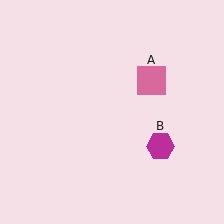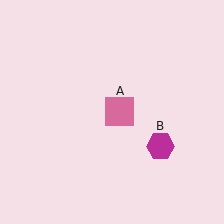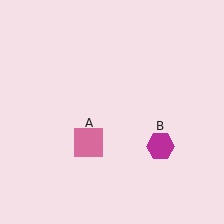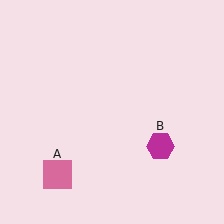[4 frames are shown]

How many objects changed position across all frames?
1 object changed position: pink square (object A).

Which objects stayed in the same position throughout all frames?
Magenta hexagon (object B) remained stationary.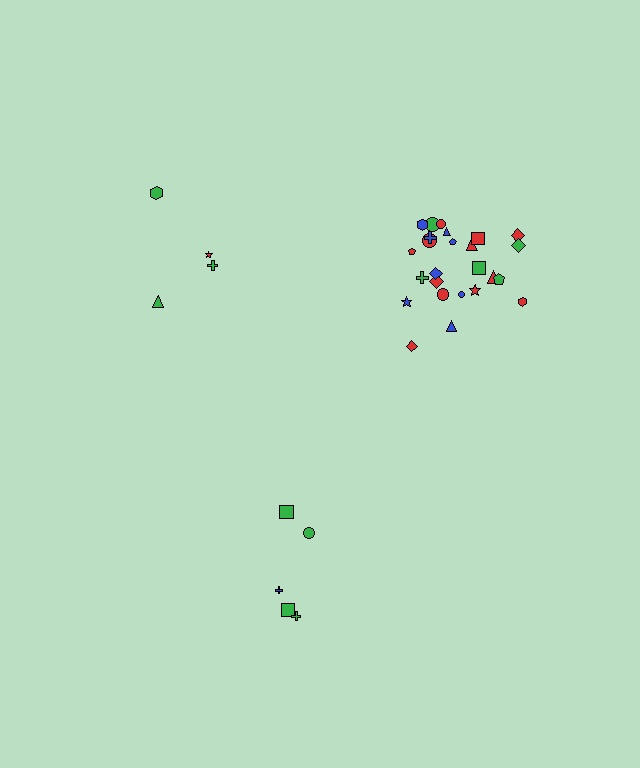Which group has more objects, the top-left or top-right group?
The top-right group.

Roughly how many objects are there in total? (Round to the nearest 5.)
Roughly 35 objects in total.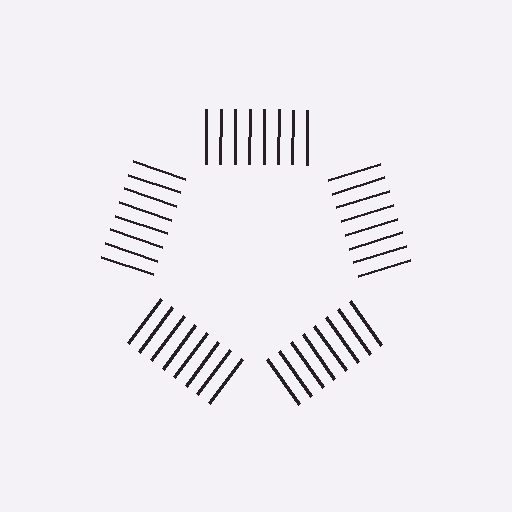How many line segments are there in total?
40 — 8 along each of the 5 edges.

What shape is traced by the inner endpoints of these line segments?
An illusory pentagon — the line segments terminate on its edges but no continuous stroke is drawn.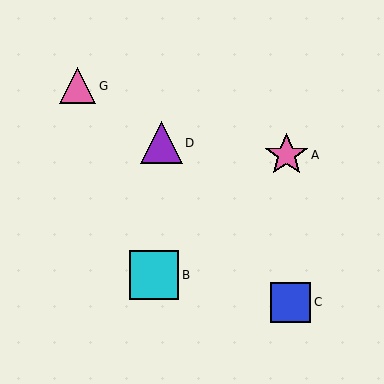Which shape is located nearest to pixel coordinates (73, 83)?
The pink triangle (labeled G) at (78, 86) is nearest to that location.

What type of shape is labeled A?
Shape A is a pink star.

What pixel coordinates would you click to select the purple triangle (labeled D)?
Click at (161, 143) to select the purple triangle D.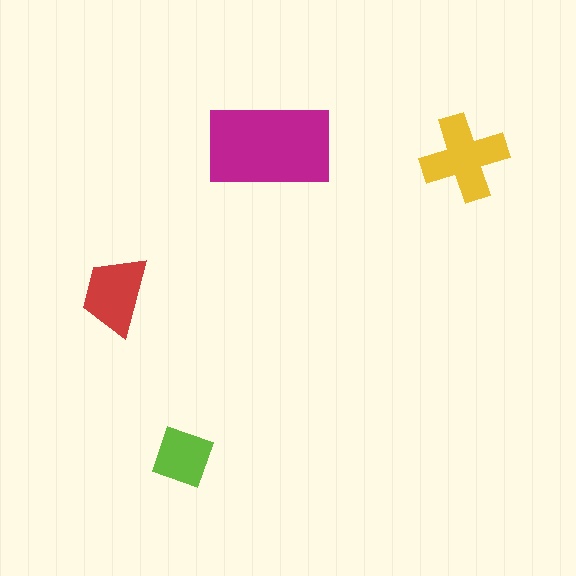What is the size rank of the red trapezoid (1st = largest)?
3rd.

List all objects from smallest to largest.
The lime diamond, the red trapezoid, the yellow cross, the magenta rectangle.